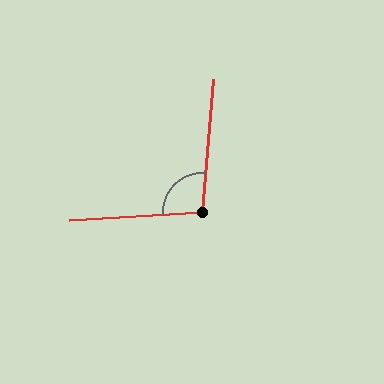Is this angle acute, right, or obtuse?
It is obtuse.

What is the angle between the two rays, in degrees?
Approximately 98 degrees.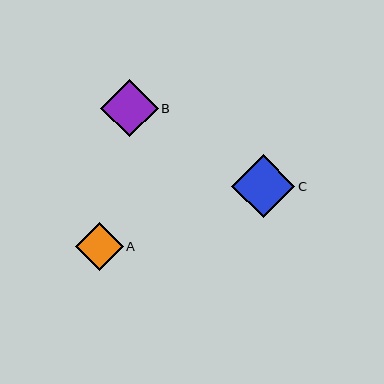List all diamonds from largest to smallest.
From largest to smallest: C, B, A.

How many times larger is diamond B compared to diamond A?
Diamond B is approximately 1.2 times the size of diamond A.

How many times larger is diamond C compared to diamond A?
Diamond C is approximately 1.3 times the size of diamond A.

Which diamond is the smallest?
Diamond A is the smallest with a size of approximately 48 pixels.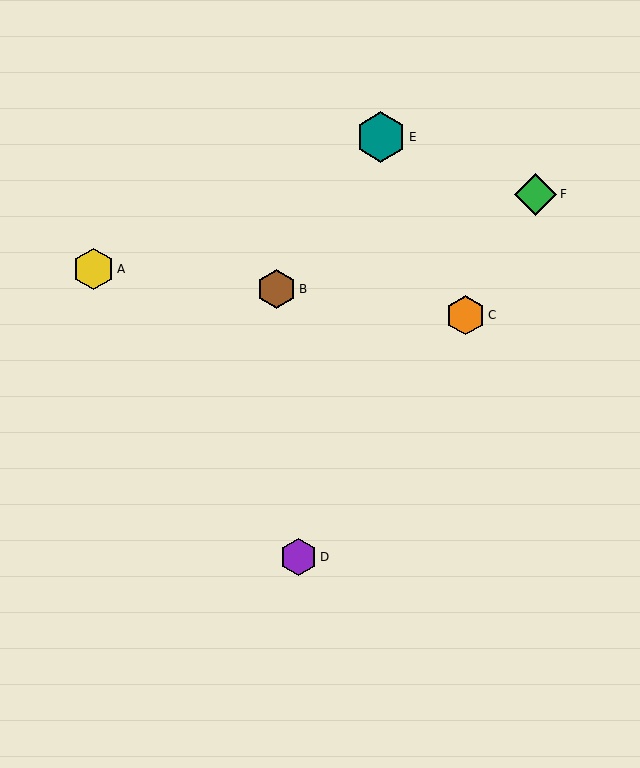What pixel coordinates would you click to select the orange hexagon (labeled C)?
Click at (465, 315) to select the orange hexagon C.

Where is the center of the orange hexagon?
The center of the orange hexagon is at (465, 315).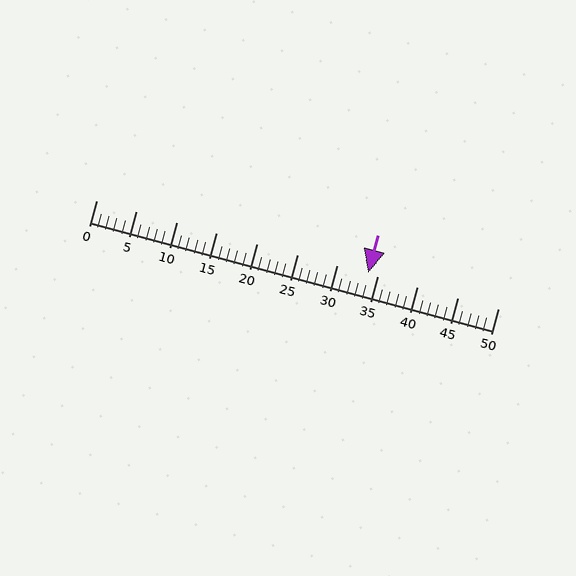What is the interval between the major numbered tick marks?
The major tick marks are spaced 5 units apart.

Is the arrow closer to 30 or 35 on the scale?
The arrow is closer to 35.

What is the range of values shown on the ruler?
The ruler shows values from 0 to 50.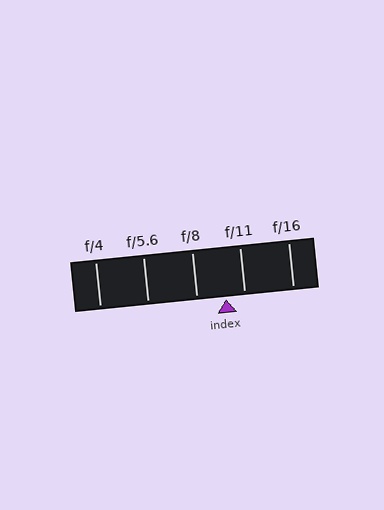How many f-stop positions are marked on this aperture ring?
There are 5 f-stop positions marked.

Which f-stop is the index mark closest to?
The index mark is closest to f/11.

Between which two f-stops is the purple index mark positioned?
The index mark is between f/8 and f/11.